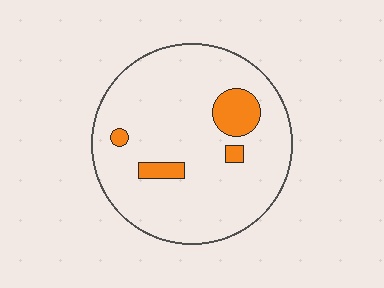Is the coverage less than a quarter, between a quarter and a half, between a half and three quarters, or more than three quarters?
Less than a quarter.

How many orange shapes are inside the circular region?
4.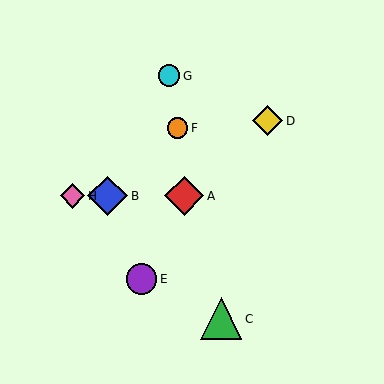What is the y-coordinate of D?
Object D is at y≈121.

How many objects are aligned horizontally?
3 objects (A, B, H) are aligned horizontally.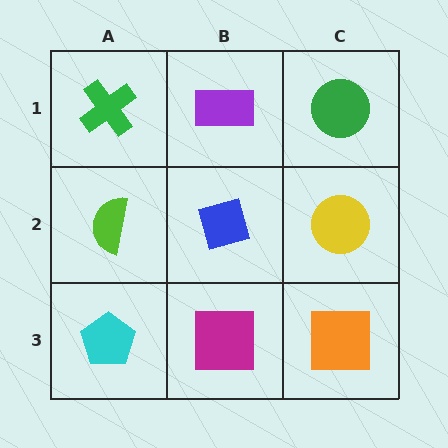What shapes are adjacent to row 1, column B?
A blue diamond (row 2, column B), a green cross (row 1, column A), a green circle (row 1, column C).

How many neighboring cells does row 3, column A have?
2.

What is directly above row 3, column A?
A lime semicircle.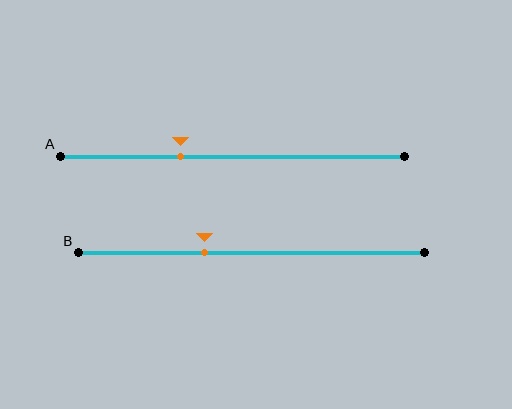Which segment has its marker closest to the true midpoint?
Segment B has its marker closest to the true midpoint.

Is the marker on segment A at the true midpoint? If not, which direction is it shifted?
No, the marker on segment A is shifted to the left by about 15% of the segment length.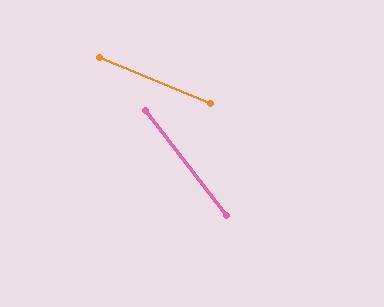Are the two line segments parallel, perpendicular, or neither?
Neither parallel nor perpendicular — they differ by about 30°.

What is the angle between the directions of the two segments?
Approximately 30 degrees.